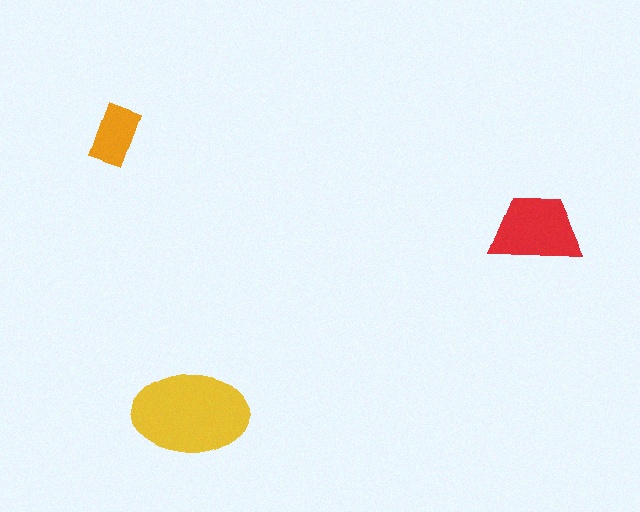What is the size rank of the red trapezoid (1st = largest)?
2nd.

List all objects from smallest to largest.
The orange rectangle, the red trapezoid, the yellow ellipse.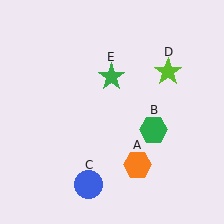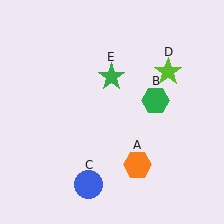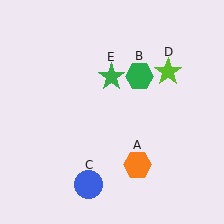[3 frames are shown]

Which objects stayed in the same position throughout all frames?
Orange hexagon (object A) and blue circle (object C) and lime star (object D) and green star (object E) remained stationary.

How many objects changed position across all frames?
1 object changed position: green hexagon (object B).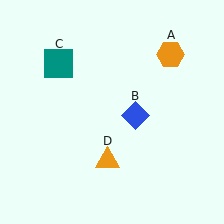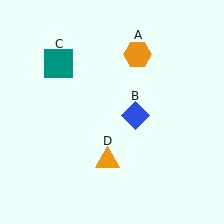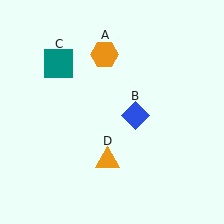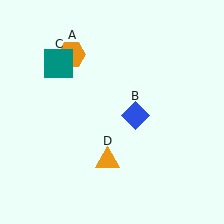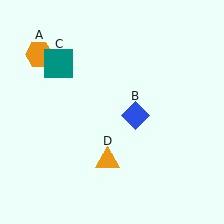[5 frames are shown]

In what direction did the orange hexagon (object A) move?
The orange hexagon (object A) moved left.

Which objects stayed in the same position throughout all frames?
Blue diamond (object B) and teal square (object C) and orange triangle (object D) remained stationary.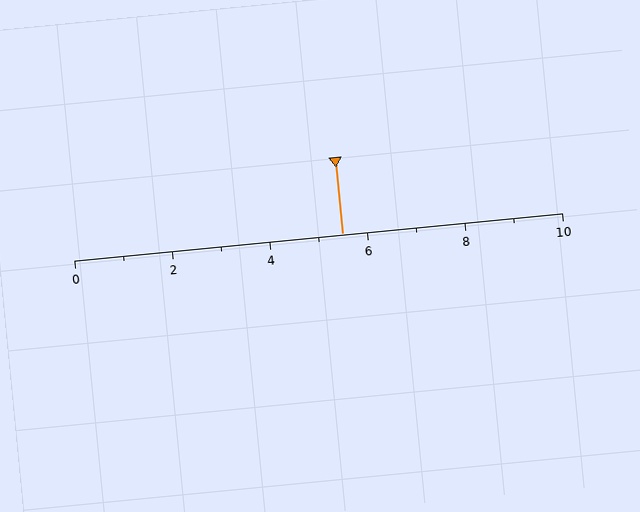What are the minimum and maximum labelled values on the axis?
The axis runs from 0 to 10.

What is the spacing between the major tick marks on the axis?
The major ticks are spaced 2 apart.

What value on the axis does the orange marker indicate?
The marker indicates approximately 5.5.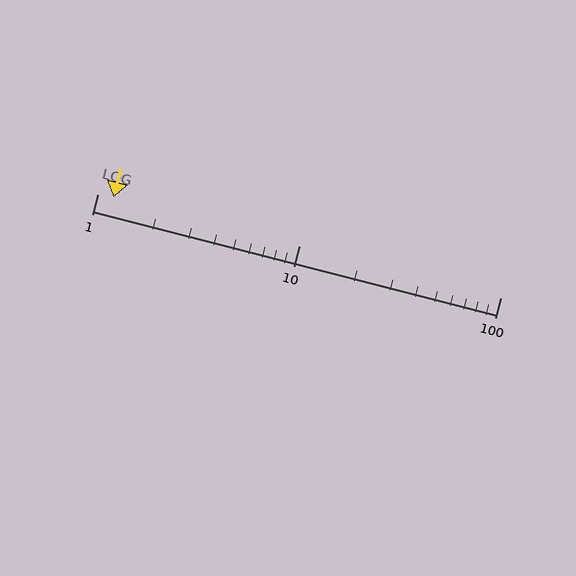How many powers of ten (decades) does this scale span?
The scale spans 2 decades, from 1 to 100.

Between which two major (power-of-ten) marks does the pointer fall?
The pointer is between 1 and 10.